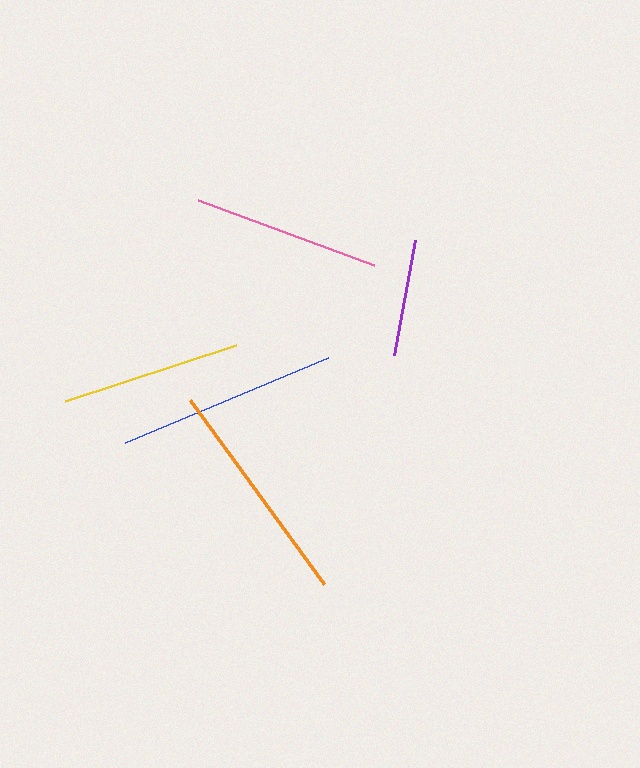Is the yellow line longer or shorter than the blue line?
The blue line is longer than the yellow line.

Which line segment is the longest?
The orange line is the longest at approximately 228 pixels.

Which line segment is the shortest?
The purple line is the shortest at approximately 117 pixels.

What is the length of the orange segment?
The orange segment is approximately 228 pixels long.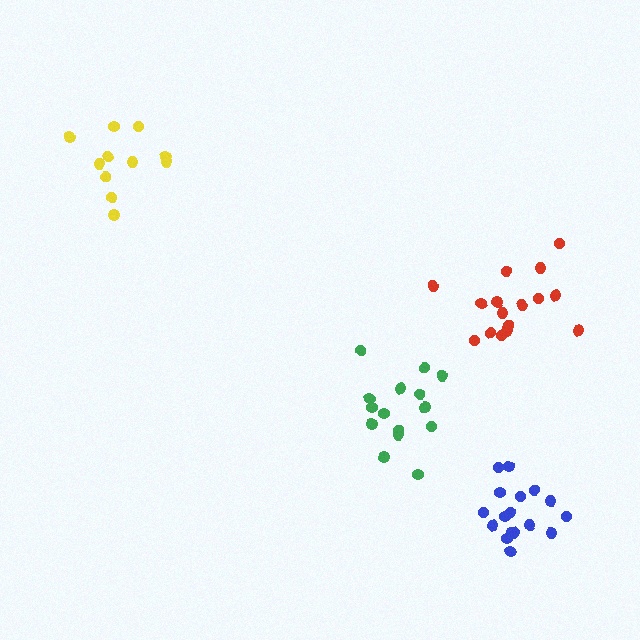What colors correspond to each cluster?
The clusters are colored: green, blue, red, yellow.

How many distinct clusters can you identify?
There are 4 distinct clusters.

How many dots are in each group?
Group 1: 15 dots, Group 2: 17 dots, Group 3: 16 dots, Group 4: 11 dots (59 total).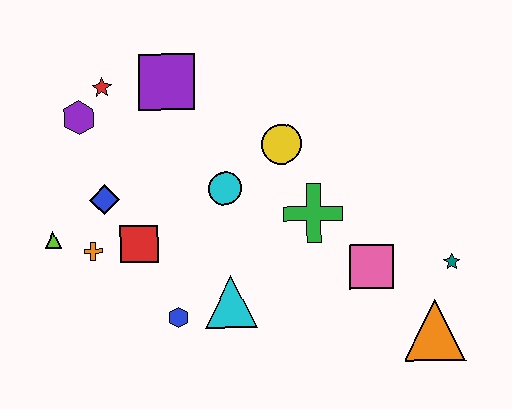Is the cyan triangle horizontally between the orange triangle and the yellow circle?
No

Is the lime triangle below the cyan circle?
Yes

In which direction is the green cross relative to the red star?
The green cross is to the right of the red star.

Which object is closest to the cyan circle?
The yellow circle is closest to the cyan circle.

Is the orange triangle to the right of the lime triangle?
Yes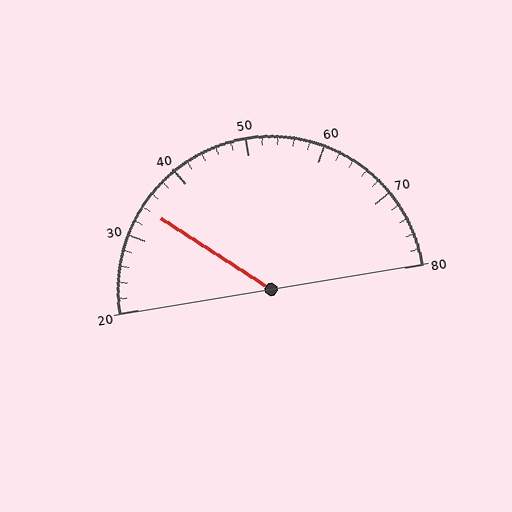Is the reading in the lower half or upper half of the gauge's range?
The reading is in the lower half of the range (20 to 80).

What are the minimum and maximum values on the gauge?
The gauge ranges from 20 to 80.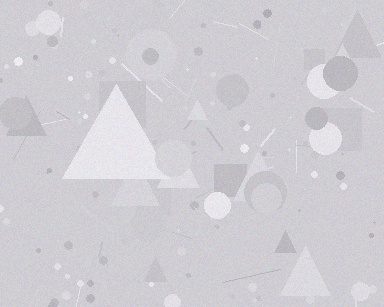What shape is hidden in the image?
A triangle is hidden in the image.